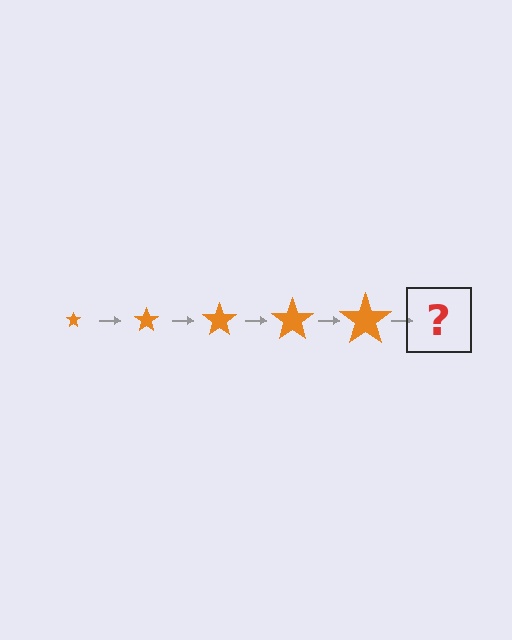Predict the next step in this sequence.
The next step is an orange star, larger than the previous one.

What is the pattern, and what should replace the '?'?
The pattern is that the star gets progressively larger each step. The '?' should be an orange star, larger than the previous one.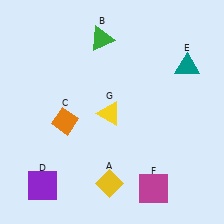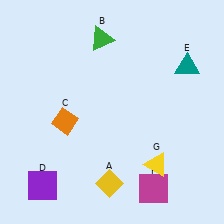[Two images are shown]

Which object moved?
The yellow triangle (G) moved down.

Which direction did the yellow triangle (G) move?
The yellow triangle (G) moved down.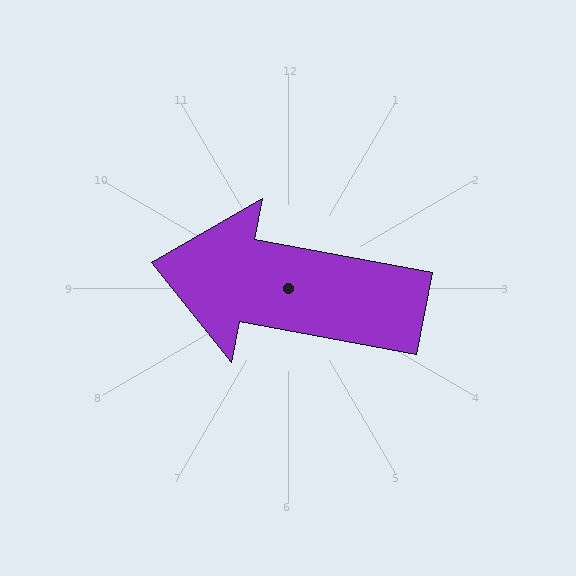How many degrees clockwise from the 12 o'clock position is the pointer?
Approximately 281 degrees.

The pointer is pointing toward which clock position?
Roughly 9 o'clock.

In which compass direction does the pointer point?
West.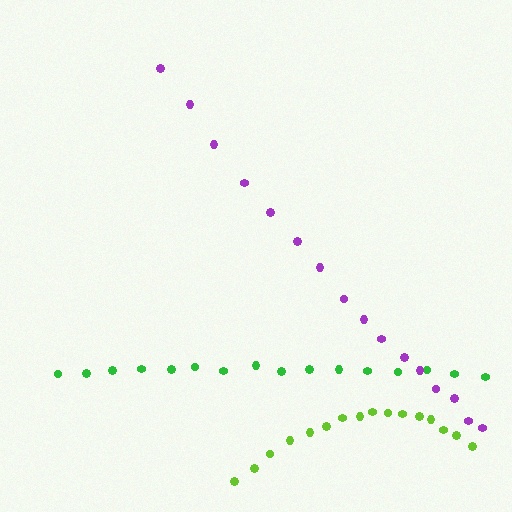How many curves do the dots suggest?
There are 3 distinct paths.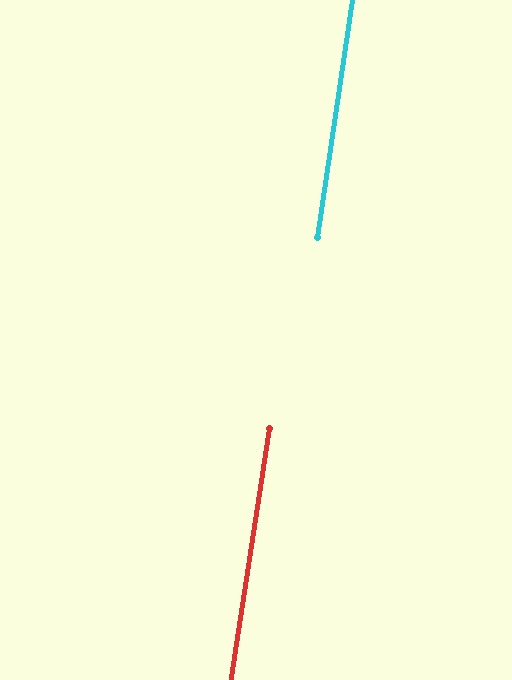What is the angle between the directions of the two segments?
Approximately 0 degrees.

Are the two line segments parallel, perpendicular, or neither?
Parallel — their directions differ by only 0.4°.